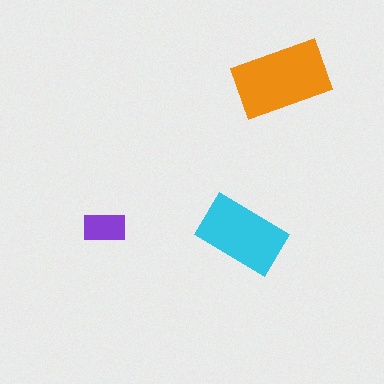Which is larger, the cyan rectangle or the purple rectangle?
The cyan one.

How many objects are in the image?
There are 3 objects in the image.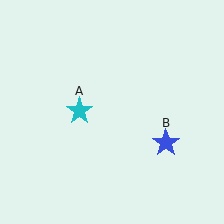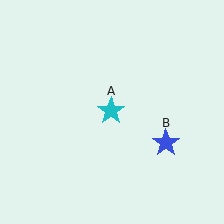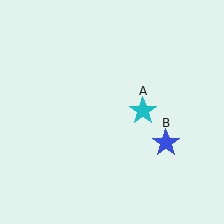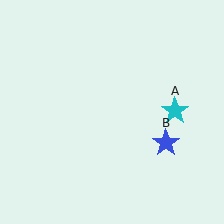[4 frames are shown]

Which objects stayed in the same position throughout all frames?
Blue star (object B) remained stationary.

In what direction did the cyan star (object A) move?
The cyan star (object A) moved right.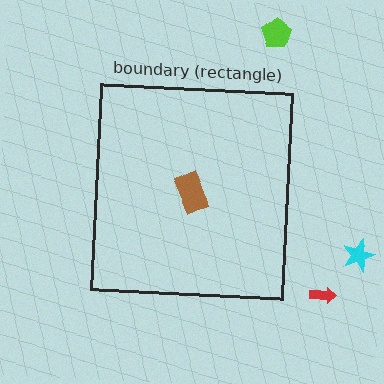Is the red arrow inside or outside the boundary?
Outside.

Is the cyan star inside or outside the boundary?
Outside.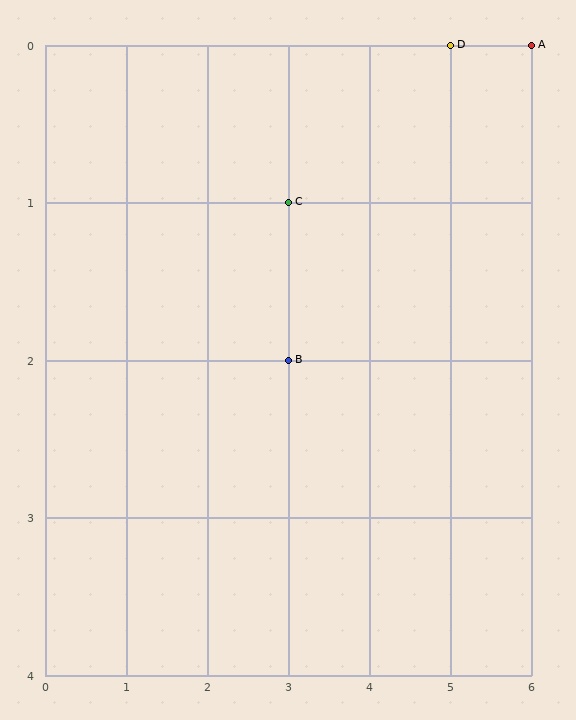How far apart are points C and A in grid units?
Points C and A are 3 columns and 1 row apart (about 3.2 grid units diagonally).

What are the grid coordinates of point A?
Point A is at grid coordinates (6, 0).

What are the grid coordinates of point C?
Point C is at grid coordinates (3, 1).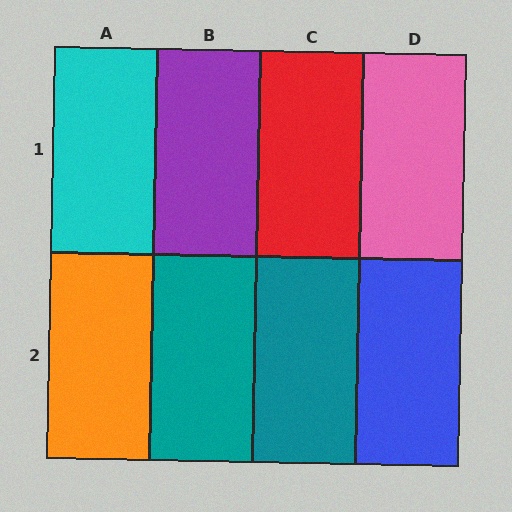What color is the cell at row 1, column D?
Pink.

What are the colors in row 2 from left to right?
Orange, teal, teal, blue.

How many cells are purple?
1 cell is purple.